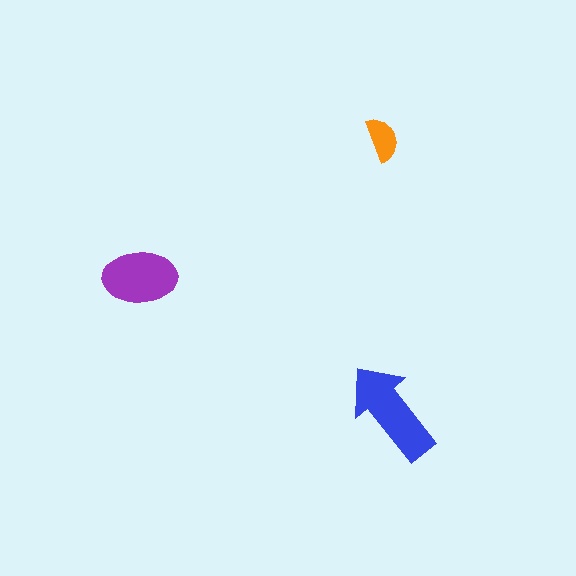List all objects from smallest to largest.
The orange semicircle, the purple ellipse, the blue arrow.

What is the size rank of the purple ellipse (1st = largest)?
2nd.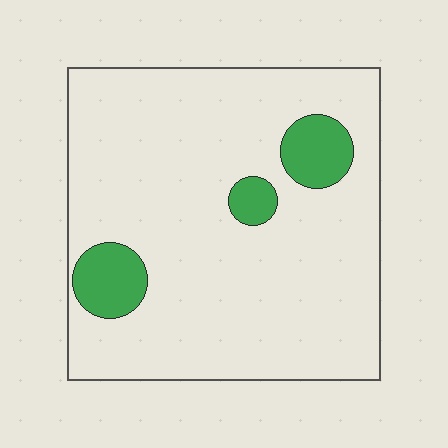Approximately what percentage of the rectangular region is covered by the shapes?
Approximately 10%.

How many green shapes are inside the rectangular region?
3.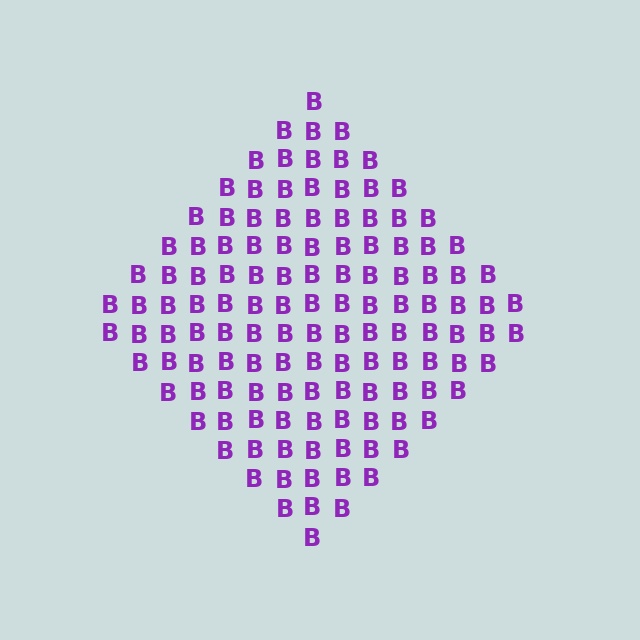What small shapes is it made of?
It is made of small letter B's.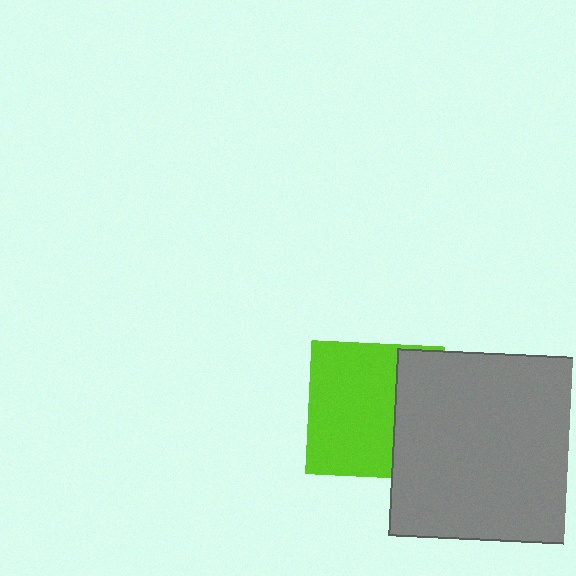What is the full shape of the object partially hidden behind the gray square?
The partially hidden object is a lime square.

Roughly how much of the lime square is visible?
Most of it is visible (roughly 65%).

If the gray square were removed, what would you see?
You would see the complete lime square.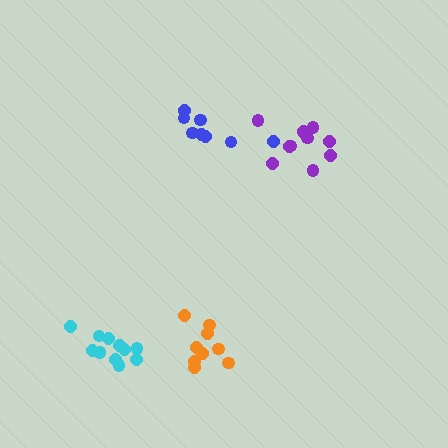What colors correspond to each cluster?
The clusters are colored: blue, purple, cyan, orange.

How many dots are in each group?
Group 1: 8 dots, Group 2: 11 dots, Group 3: 11 dots, Group 4: 9 dots (39 total).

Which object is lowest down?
The orange cluster is bottommost.